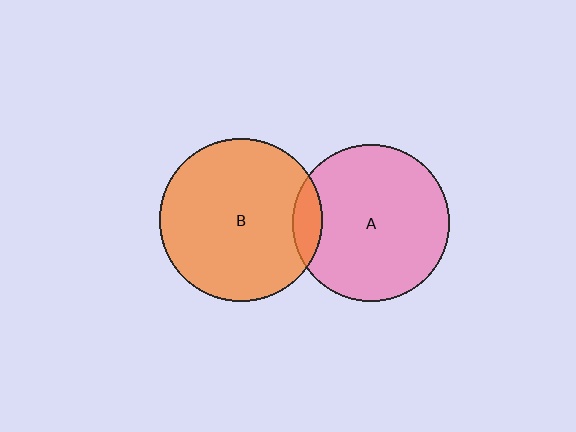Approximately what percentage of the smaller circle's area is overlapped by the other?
Approximately 10%.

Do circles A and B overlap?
Yes.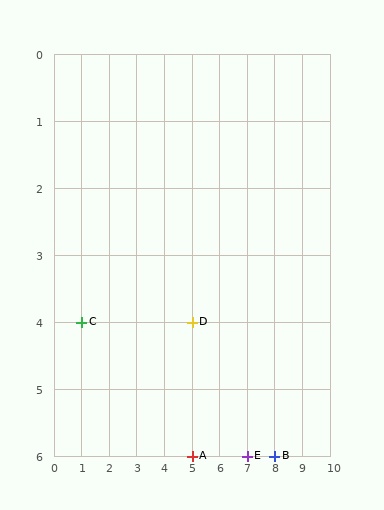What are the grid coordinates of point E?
Point E is at grid coordinates (7, 6).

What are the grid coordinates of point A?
Point A is at grid coordinates (5, 6).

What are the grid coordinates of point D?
Point D is at grid coordinates (5, 4).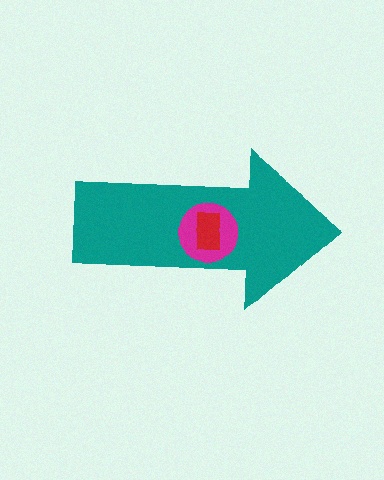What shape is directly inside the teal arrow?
The magenta circle.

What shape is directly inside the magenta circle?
The red rectangle.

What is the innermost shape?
The red rectangle.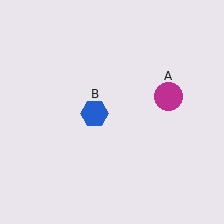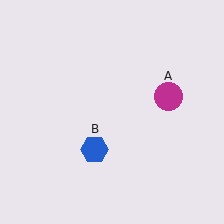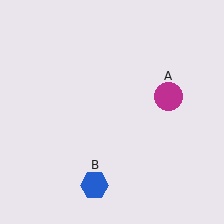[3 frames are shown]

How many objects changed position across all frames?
1 object changed position: blue hexagon (object B).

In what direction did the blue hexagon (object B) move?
The blue hexagon (object B) moved down.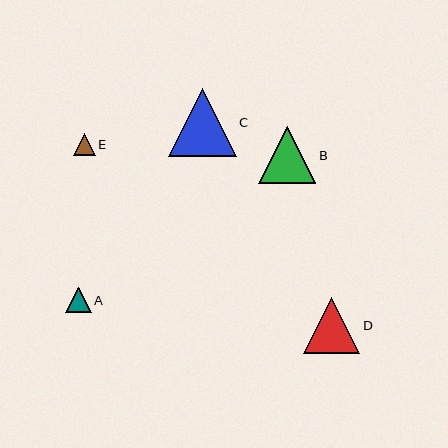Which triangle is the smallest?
Triangle E is the smallest with a size of approximately 22 pixels.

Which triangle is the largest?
Triangle C is the largest with a size of approximately 68 pixels.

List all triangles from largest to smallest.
From largest to smallest: C, B, D, A, E.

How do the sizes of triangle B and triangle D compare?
Triangle B and triangle D are approximately the same size.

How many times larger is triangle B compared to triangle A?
Triangle B is approximately 2.2 times the size of triangle A.